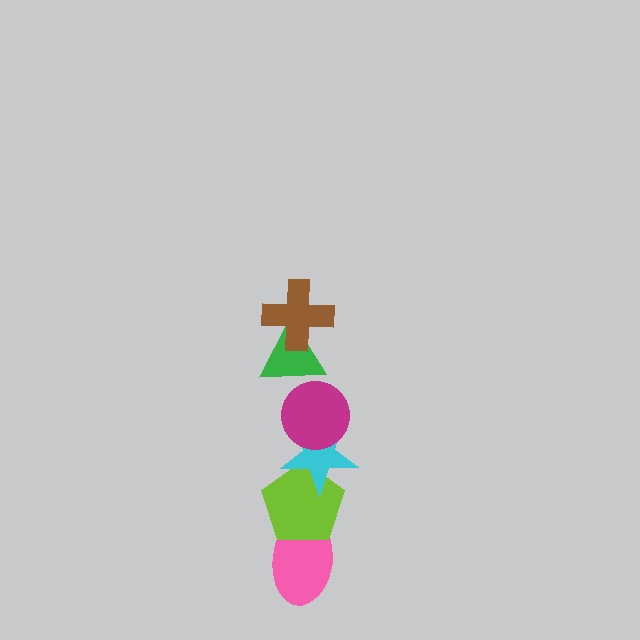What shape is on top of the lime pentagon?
The cyan star is on top of the lime pentagon.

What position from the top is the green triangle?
The green triangle is 2nd from the top.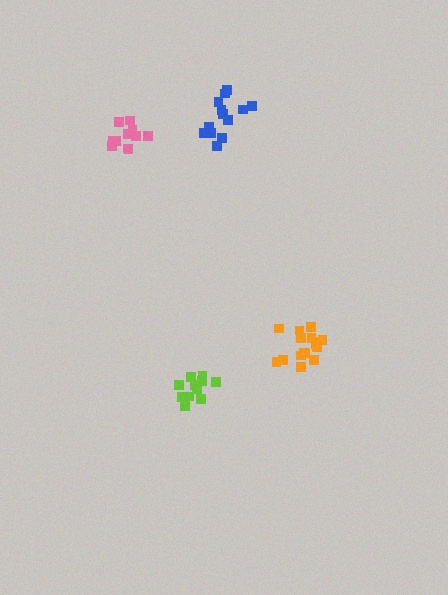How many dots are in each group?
Group 1: 13 dots, Group 2: 11 dots, Group 3: 11 dots, Group 4: 16 dots (51 total).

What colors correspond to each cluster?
The clusters are colored: blue, pink, lime, orange.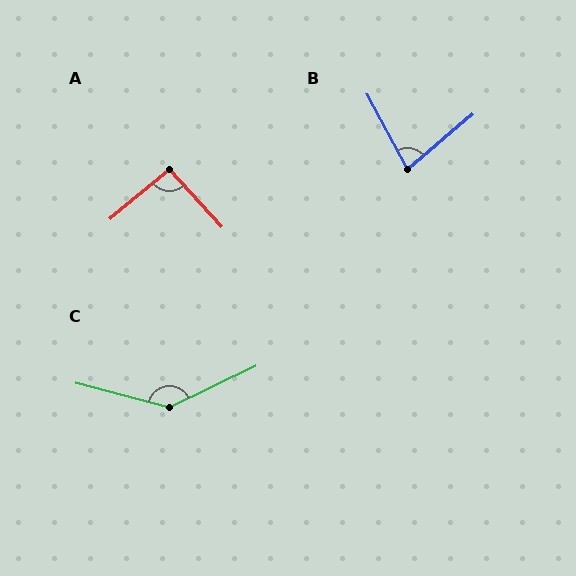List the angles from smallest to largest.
B (78°), A (92°), C (140°).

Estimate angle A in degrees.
Approximately 92 degrees.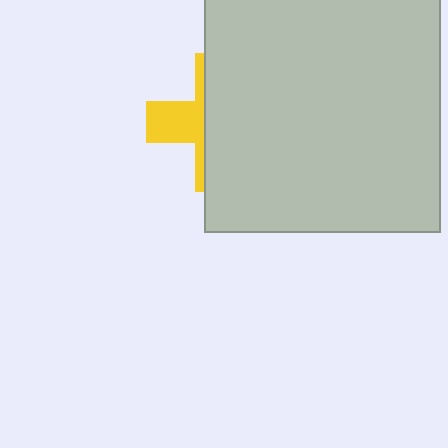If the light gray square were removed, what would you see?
You would see the complete yellow cross.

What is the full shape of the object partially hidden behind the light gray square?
The partially hidden object is a yellow cross.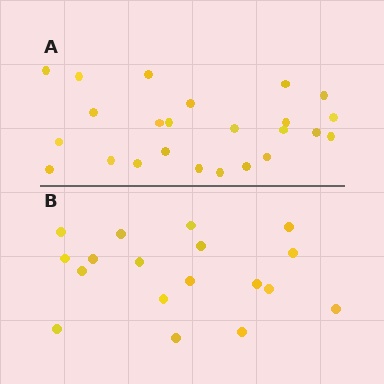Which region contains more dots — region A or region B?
Region A (the top region) has more dots.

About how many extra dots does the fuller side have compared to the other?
Region A has about 6 more dots than region B.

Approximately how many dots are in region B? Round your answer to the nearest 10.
About 20 dots. (The exact count is 18, which rounds to 20.)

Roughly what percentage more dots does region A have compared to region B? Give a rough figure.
About 35% more.